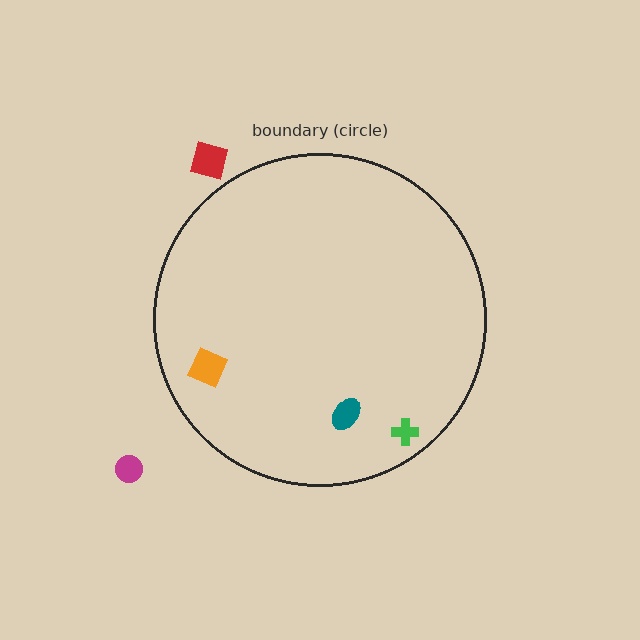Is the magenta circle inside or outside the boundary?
Outside.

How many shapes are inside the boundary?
3 inside, 2 outside.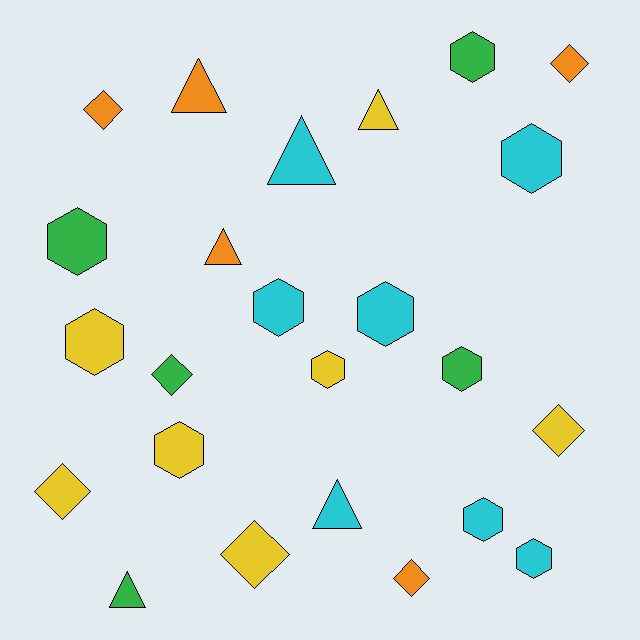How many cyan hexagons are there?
There are 5 cyan hexagons.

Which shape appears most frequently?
Hexagon, with 11 objects.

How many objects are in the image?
There are 24 objects.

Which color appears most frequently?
Yellow, with 7 objects.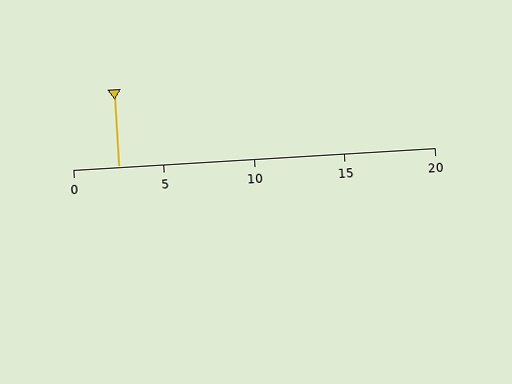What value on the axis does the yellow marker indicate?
The marker indicates approximately 2.5.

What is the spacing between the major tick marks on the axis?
The major ticks are spaced 5 apart.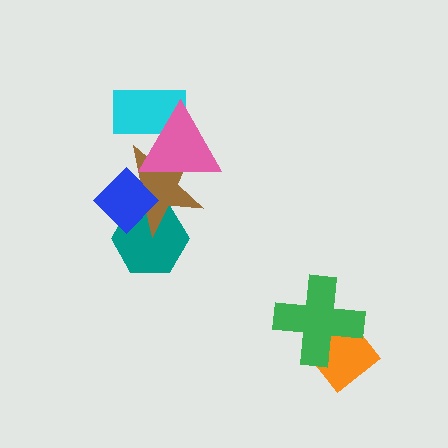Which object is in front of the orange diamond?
The green cross is in front of the orange diamond.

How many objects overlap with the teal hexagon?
2 objects overlap with the teal hexagon.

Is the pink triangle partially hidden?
No, no other shape covers it.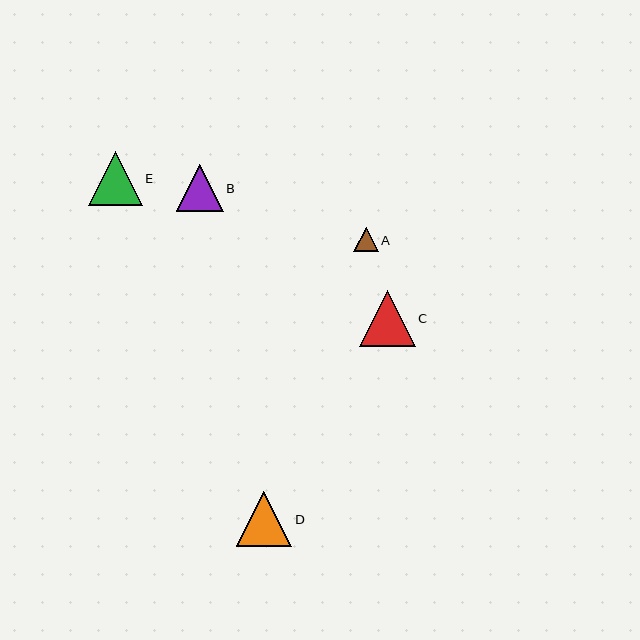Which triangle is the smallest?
Triangle A is the smallest with a size of approximately 24 pixels.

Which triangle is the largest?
Triangle C is the largest with a size of approximately 56 pixels.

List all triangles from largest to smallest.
From largest to smallest: C, D, E, B, A.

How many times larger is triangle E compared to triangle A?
Triangle E is approximately 2.2 times the size of triangle A.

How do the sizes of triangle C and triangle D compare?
Triangle C and triangle D are approximately the same size.